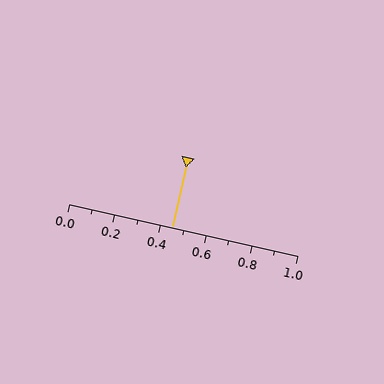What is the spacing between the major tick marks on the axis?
The major ticks are spaced 0.2 apart.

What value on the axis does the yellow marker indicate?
The marker indicates approximately 0.45.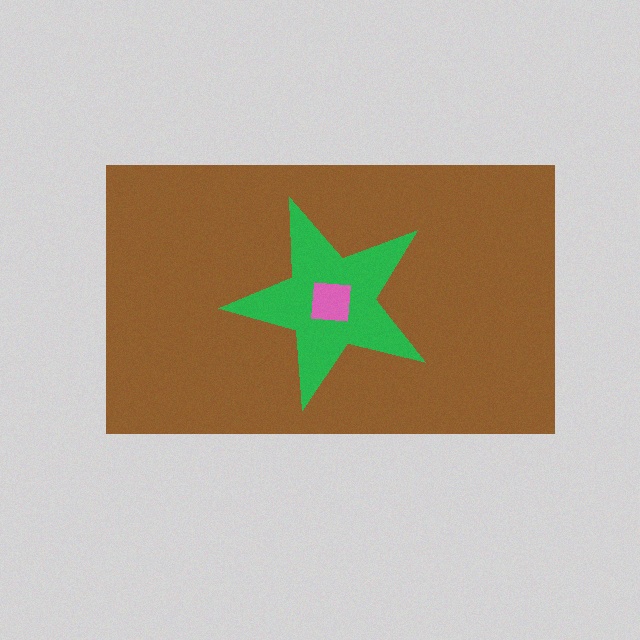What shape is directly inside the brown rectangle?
The green star.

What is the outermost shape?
The brown rectangle.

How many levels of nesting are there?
3.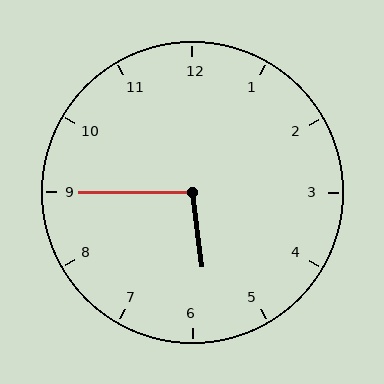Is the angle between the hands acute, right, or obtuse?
It is obtuse.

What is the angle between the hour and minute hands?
Approximately 98 degrees.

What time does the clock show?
5:45.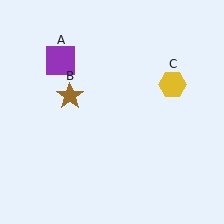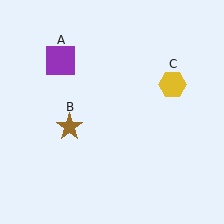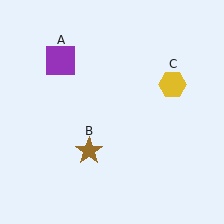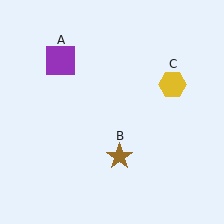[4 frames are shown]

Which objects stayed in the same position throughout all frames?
Purple square (object A) and yellow hexagon (object C) remained stationary.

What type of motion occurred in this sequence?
The brown star (object B) rotated counterclockwise around the center of the scene.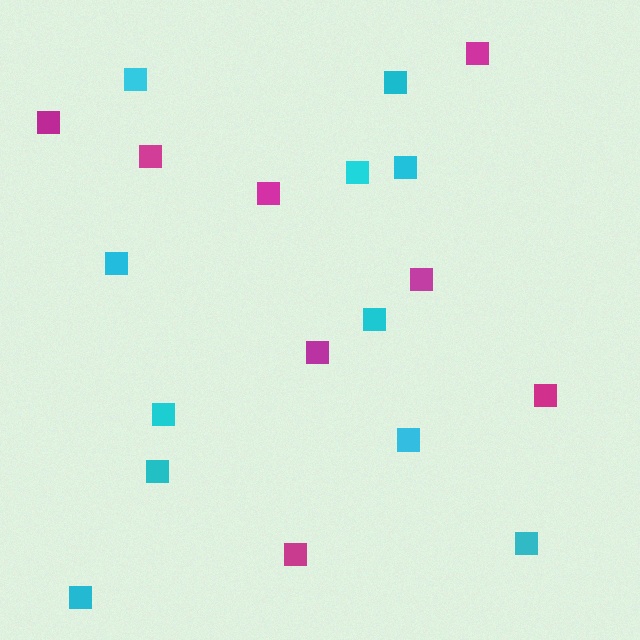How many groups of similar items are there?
There are 2 groups: one group of cyan squares (11) and one group of magenta squares (8).